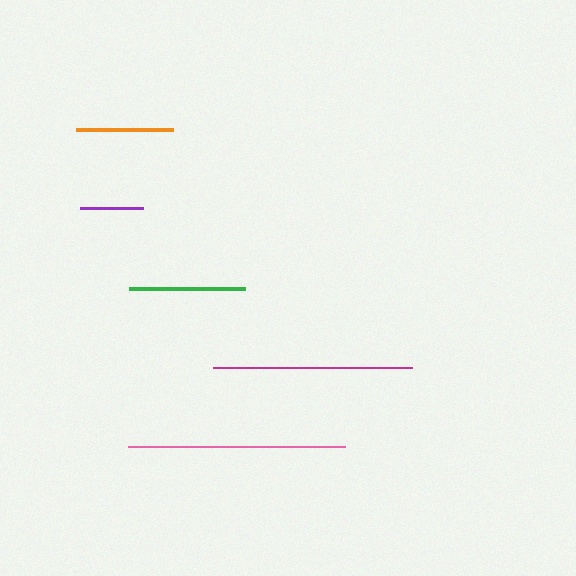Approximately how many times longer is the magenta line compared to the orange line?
The magenta line is approximately 2.1 times the length of the orange line.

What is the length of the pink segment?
The pink segment is approximately 217 pixels long.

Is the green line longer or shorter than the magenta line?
The magenta line is longer than the green line.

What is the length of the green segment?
The green segment is approximately 115 pixels long.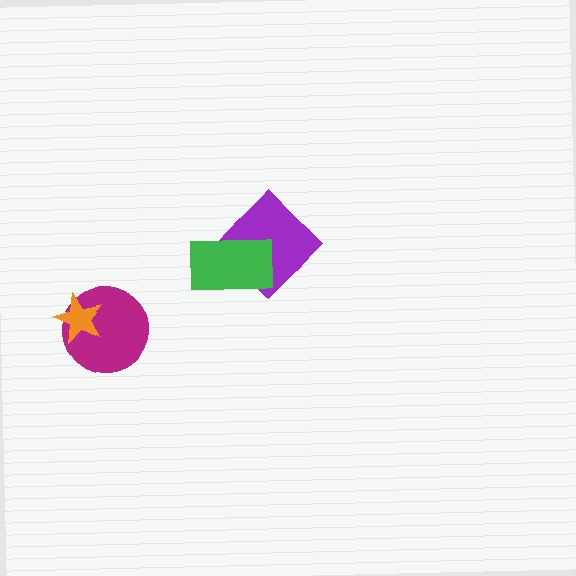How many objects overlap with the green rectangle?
1 object overlaps with the green rectangle.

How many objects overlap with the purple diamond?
1 object overlaps with the purple diamond.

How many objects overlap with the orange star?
1 object overlaps with the orange star.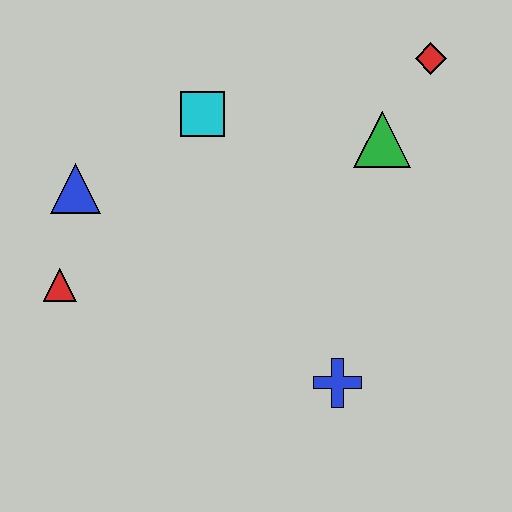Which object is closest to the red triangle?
The blue triangle is closest to the red triangle.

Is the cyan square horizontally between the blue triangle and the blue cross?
Yes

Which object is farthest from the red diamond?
The red triangle is farthest from the red diamond.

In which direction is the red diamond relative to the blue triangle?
The red diamond is to the right of the blue triangle.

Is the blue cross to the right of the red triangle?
Yes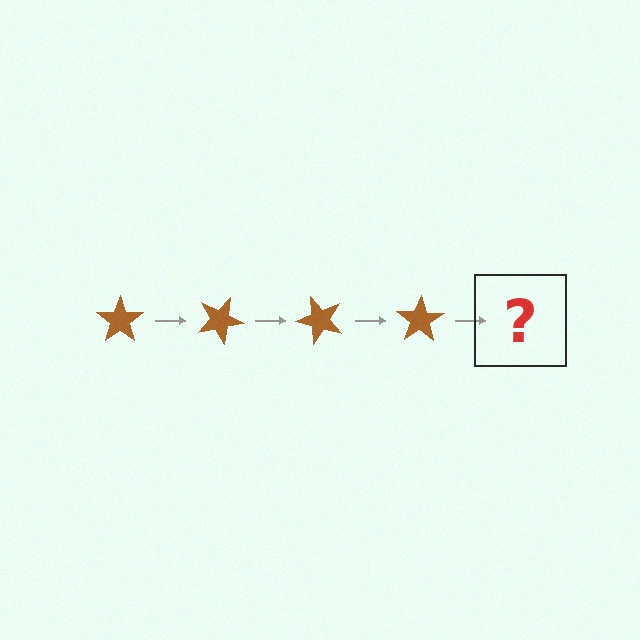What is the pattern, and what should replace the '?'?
The pattern is that the star rotates 25 degrees each step. The '?' should be a brown star rotated 100 degrees.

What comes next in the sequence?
The next element should be a brown star rotated 100 degrees.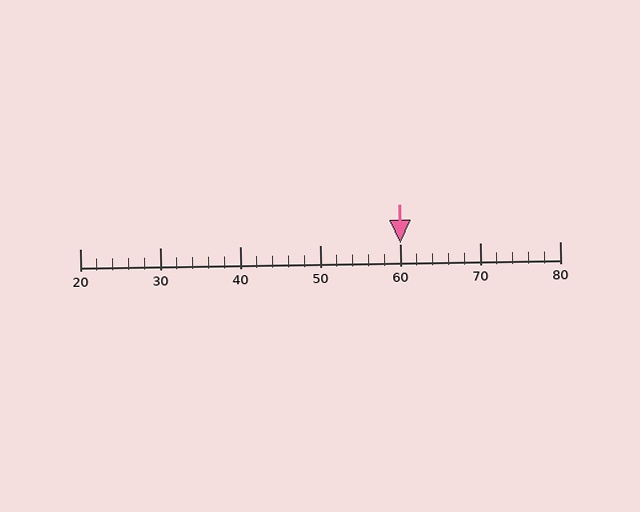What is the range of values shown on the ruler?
The ruler shows values from 20 to 80.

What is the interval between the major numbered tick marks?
The major tick marks are spaced 10 units apart.